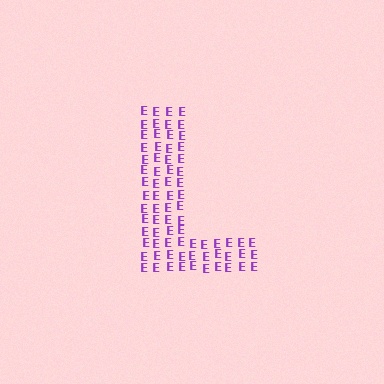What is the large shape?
The large shape is the letter L.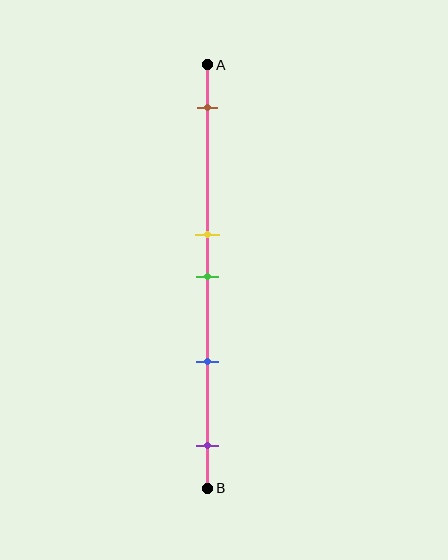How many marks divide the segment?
There are 5 marks dividing the segment.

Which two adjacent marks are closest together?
The yellow and green marks are the closest adjacent pair.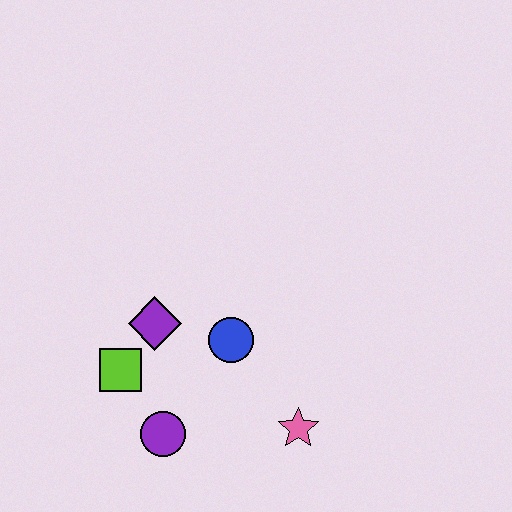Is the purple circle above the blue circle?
No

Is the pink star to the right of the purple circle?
Yes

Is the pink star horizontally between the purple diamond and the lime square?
No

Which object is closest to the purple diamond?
The lime square is closest to the purple diamond.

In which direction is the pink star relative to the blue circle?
The pink star is below the blue circle.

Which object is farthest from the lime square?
The pink star is farthest from the lime square.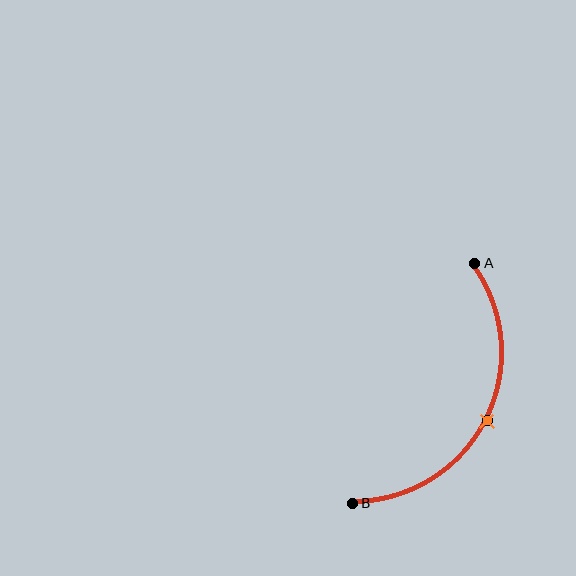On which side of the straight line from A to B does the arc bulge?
The arc bulges to the right of the straight line connecting A and B.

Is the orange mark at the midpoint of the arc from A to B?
Yes. The orange mark lies on the arc at equal arc-length from both A and B — it is the arc midpoint.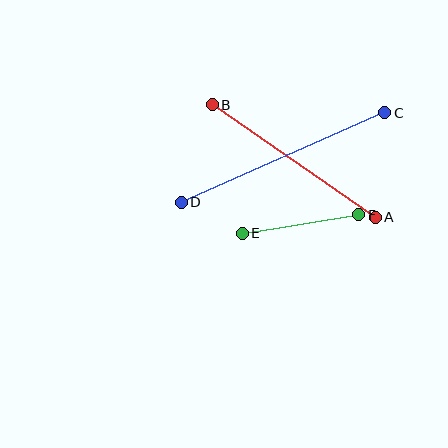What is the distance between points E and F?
The distance is approximately 118 pixels.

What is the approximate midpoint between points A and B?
The midpoint is at approximately (294, 161) pixels.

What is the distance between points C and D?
The distance is approximately 222 pixels.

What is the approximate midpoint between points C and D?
The midpoint is at approximately (283, 158) pixels.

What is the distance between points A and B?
The distance is approximately 198 pixels.